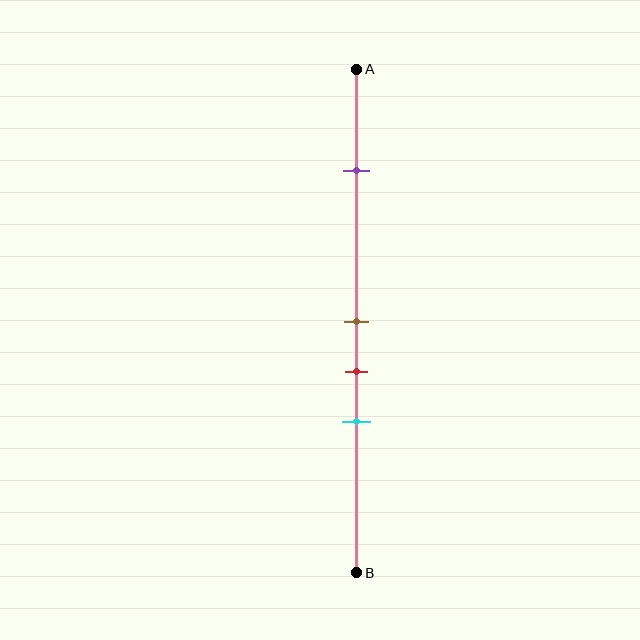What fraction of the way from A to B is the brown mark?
The brown mark is approximately 50% (0.5) of the way from A to B.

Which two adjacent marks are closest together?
The brown and red marks are the closest adjacent pair.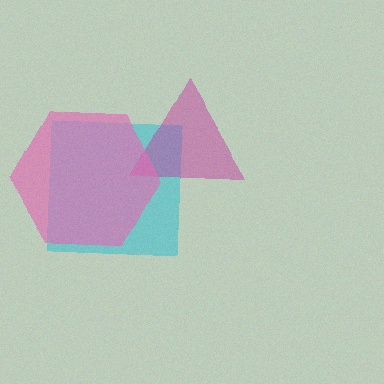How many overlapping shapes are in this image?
There are 3 overlapping shapes in the image.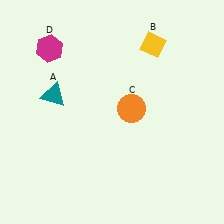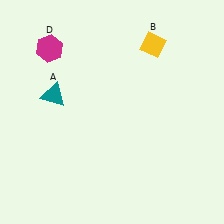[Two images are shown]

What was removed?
The orange circle (C) was removed in Image 2.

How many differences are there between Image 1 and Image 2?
There is 1 difference between the two images.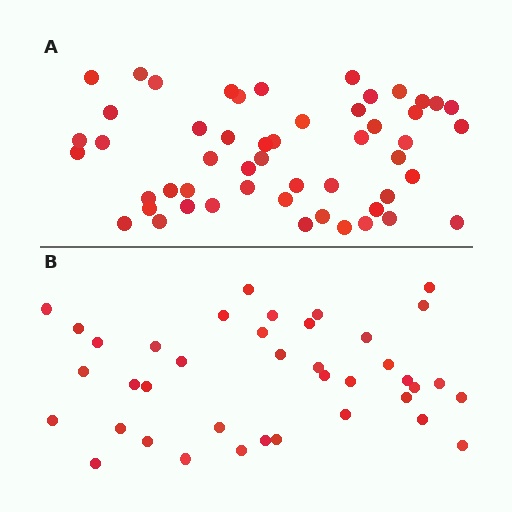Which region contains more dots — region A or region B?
Region A (the top region) has more dots.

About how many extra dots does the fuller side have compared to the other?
Region A has approximately 15 more dots than region B.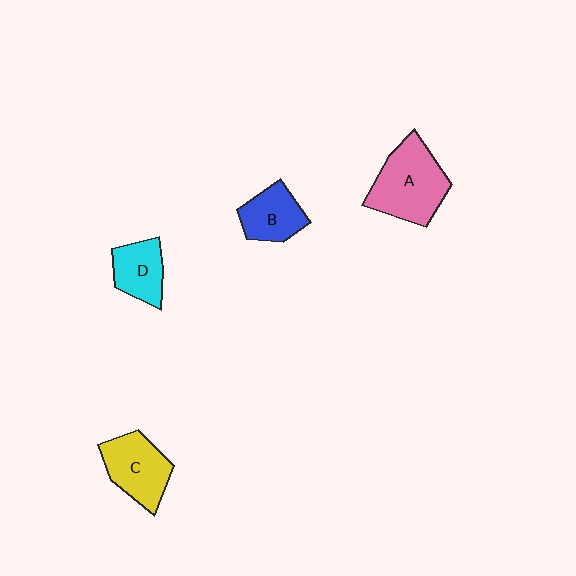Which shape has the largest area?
Shape A (pink).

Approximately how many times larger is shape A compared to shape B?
Approximately 1.7 times.